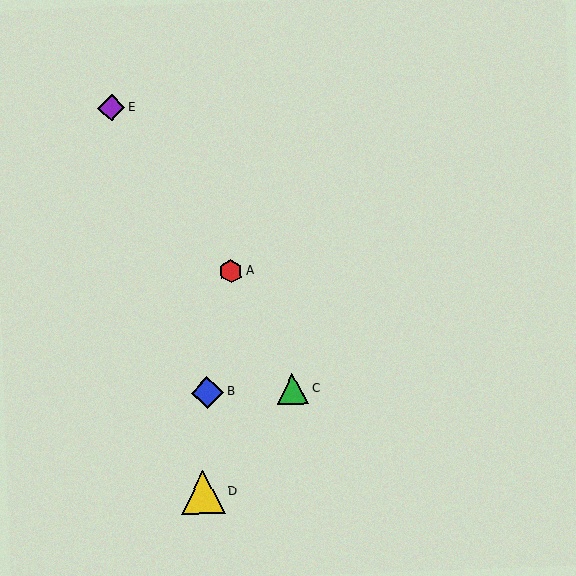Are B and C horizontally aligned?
Yes, both are at y≈392.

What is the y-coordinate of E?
Object E is at y≈108.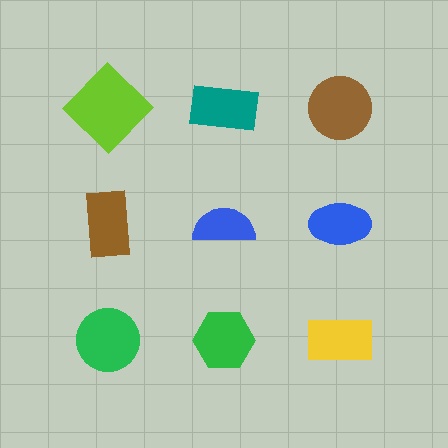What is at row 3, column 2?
A green hexagon.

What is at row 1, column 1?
A lime diamond.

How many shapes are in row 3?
3 shapes.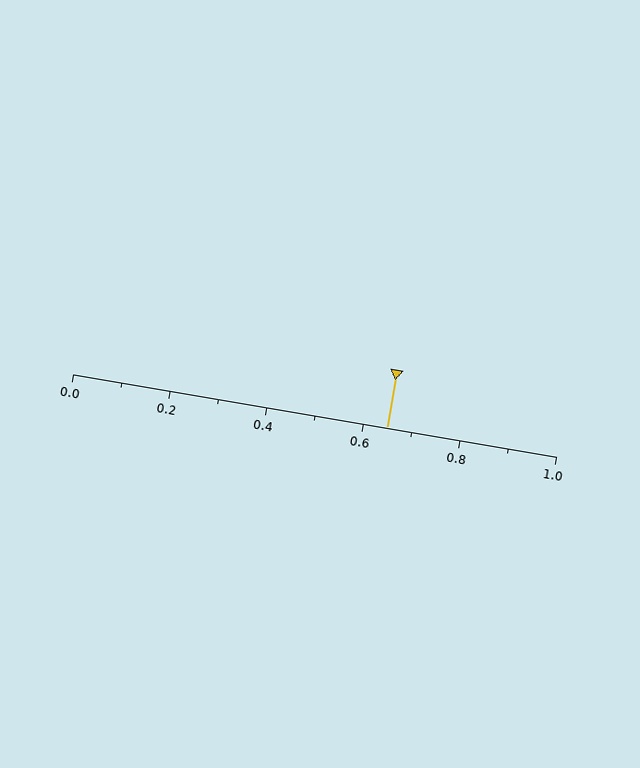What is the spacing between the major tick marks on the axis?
The major ticks are spaced 0.2 apart.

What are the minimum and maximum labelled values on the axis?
The axis runs from 0.0 to 1.0.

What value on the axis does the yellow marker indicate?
The marker indicates approximately 0.65.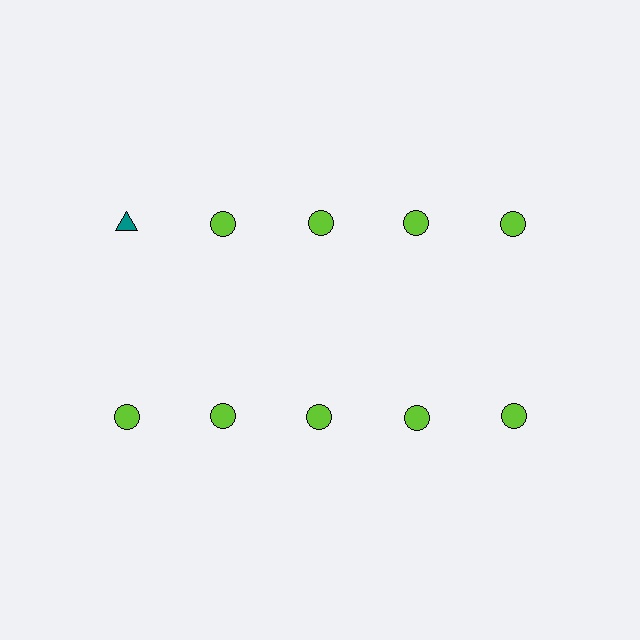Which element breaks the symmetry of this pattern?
The teal triangle in the top row, leftmost column breaks the symmetry. All other shapes are lime circles.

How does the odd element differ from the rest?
It differs in both color (teal instead of lime) and shape (triangle instead of circle).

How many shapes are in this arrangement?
There are 10 shapes arranged in a grid pattern.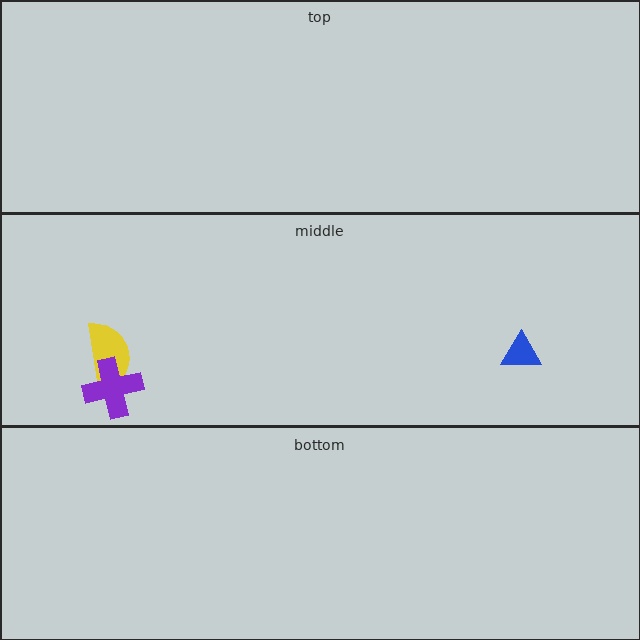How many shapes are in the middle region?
3.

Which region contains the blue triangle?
The middle region.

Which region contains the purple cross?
The middle region.